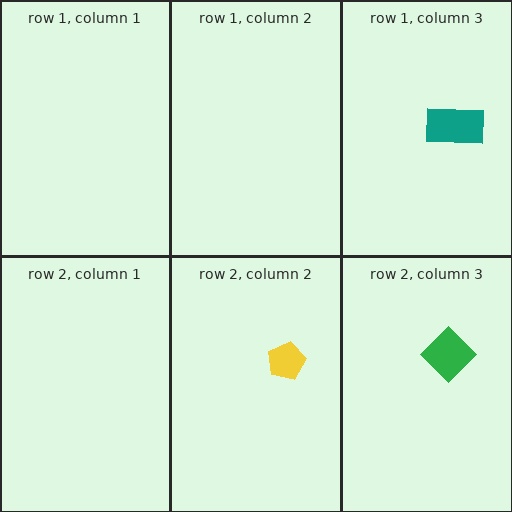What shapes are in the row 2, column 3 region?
The green diamond.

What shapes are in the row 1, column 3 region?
The teal rectangle.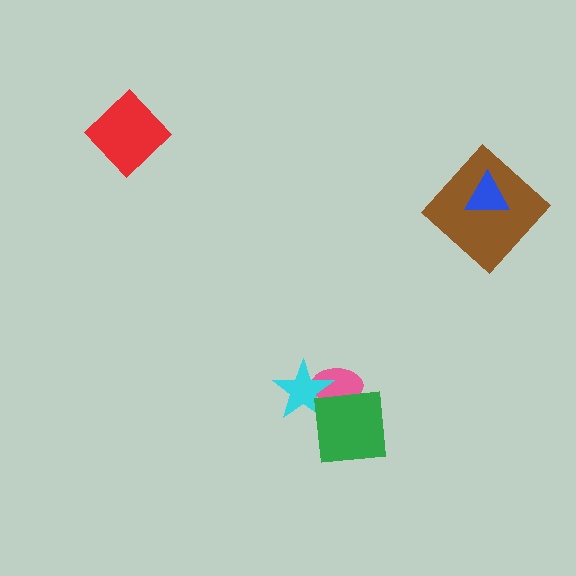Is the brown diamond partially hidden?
Yes, it is partially covered by another shape.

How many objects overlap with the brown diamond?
1 object overlaps with the brown diamond.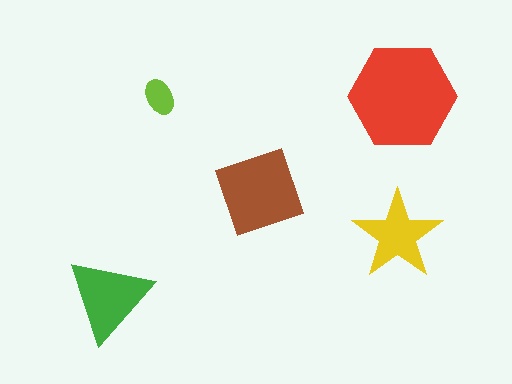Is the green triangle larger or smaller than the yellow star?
Larger.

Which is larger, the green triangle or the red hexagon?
The red hexagon.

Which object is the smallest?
The lime ellipse.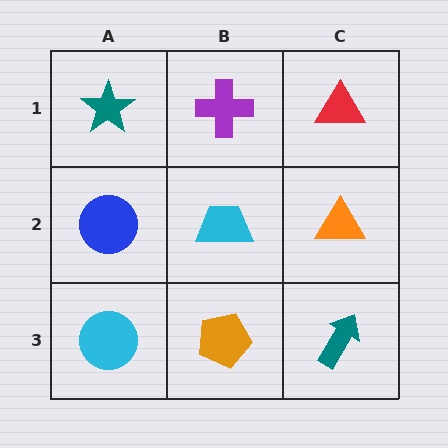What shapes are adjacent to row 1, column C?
An orange triangle (row 2, column C), a purple cross (row 1, column B).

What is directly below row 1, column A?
A blue circle.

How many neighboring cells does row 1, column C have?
2.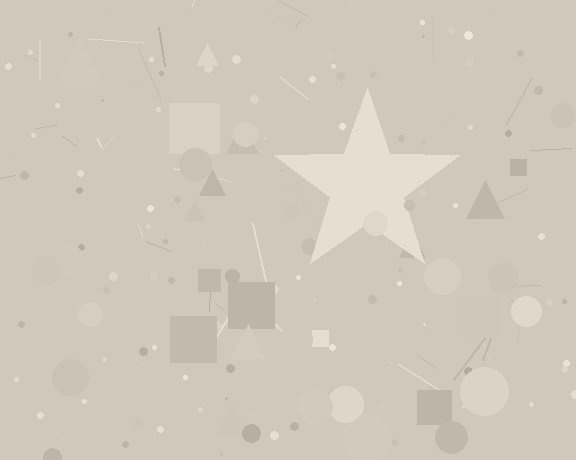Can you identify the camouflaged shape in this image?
The camouflaged shape is a star.